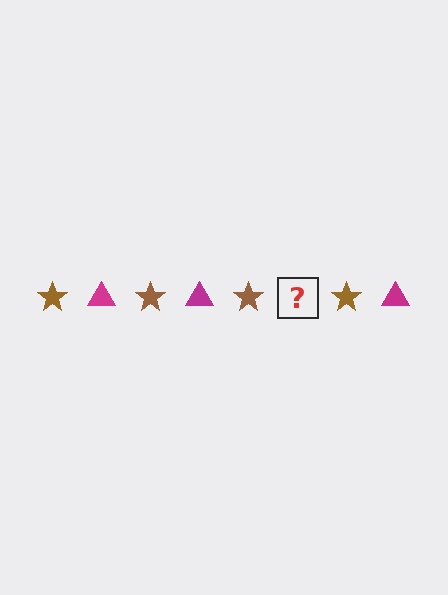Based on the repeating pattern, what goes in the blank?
The blank should be a magenta triangle.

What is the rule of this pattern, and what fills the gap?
The rule is that the pattern alternates between brown star and magenta triangle. The gap should be filled with a magenta triangle.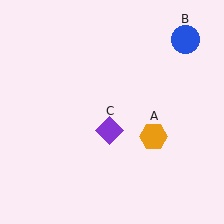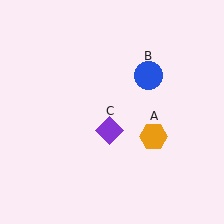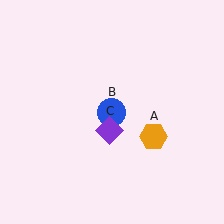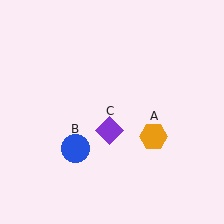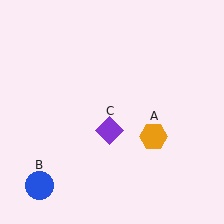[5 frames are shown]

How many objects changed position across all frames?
1 object changed position: blue circle (object B).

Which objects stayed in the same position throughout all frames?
Orange hexagon (object A) and purple diamond (object C) remained stationary.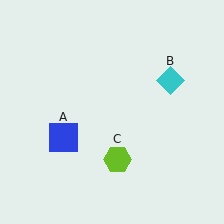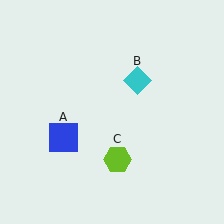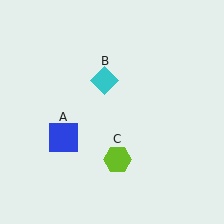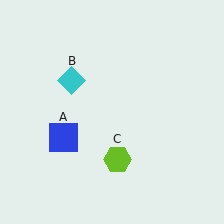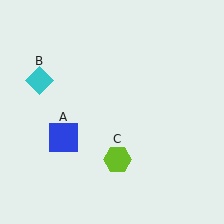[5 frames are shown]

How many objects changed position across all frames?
1 object changed position: cyan diamond (object B).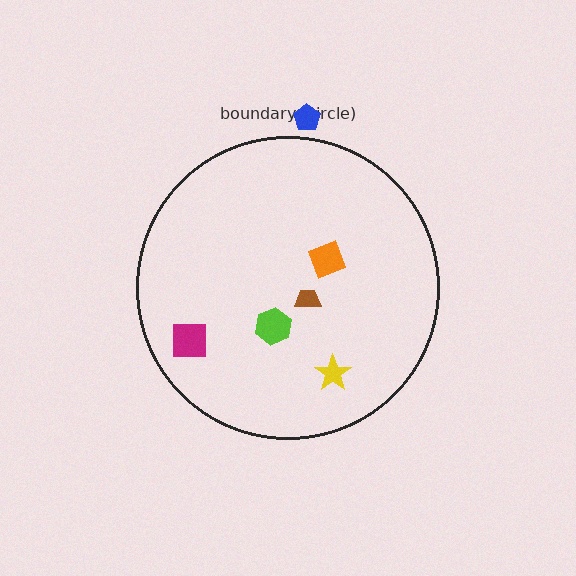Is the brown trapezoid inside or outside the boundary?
Inside.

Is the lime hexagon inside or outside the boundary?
Inside.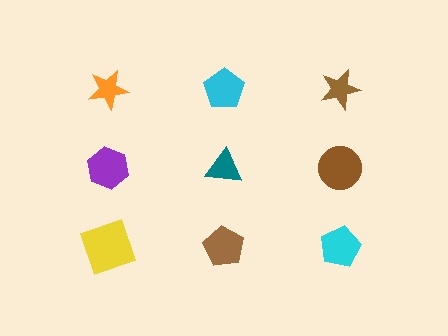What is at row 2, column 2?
A teal triangle.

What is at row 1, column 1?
An orange star.